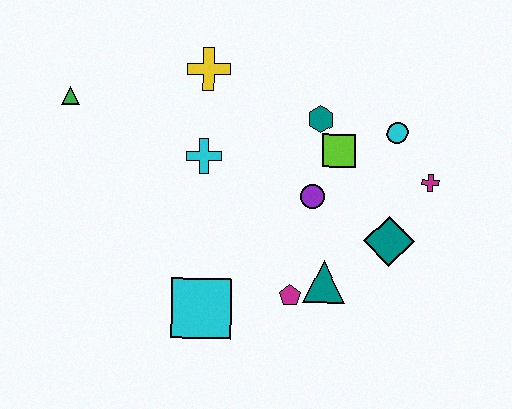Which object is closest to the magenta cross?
The cyan circle is closest to the magenta cross.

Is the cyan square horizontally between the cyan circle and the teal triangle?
No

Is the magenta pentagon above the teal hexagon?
No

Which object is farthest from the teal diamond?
The green triangle is farthest from the teal diamond.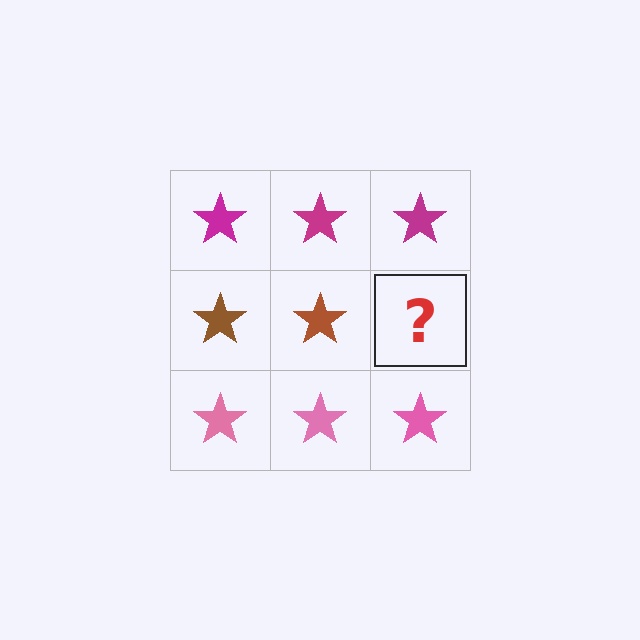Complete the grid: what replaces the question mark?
The question mark should be replaced with a brown star.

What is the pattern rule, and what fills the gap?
The rule is that each row has a consistent color. The gap should be filled with a brown star.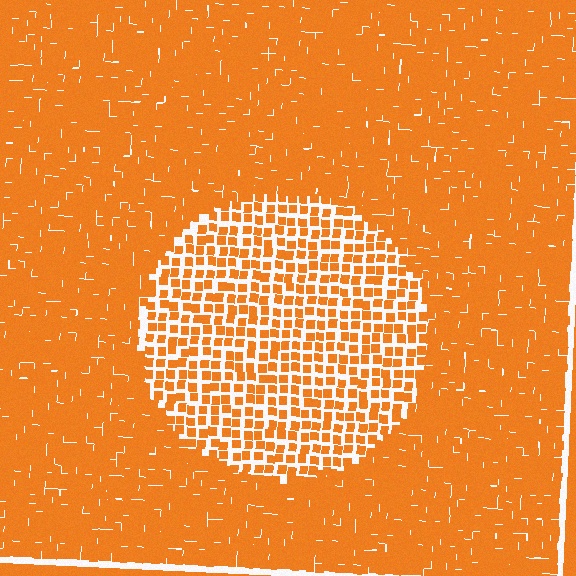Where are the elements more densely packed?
The elements are more densely packed outside the circle boundary.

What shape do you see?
I see a circle.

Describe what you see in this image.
The image contains small orange elements arranged at two different densities. A circle-shaped region is visible where the elements are less densely packed than the surrounding area.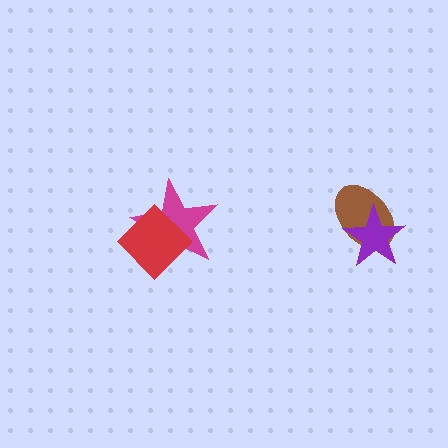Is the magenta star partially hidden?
Yes, it is partially covered by another shape.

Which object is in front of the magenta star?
The red diamond is in front of the magenta star.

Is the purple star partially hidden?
No, no other shape covers it.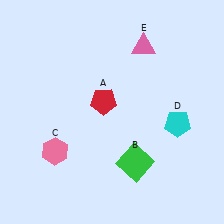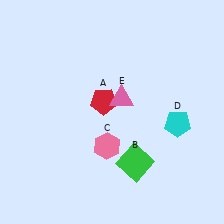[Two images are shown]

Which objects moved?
The objects that moved are: the pink hexagon (C), the pink triangle (E).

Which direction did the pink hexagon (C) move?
The pink hexagon (C) moved right.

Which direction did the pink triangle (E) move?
The pink triangle (E) moved down.